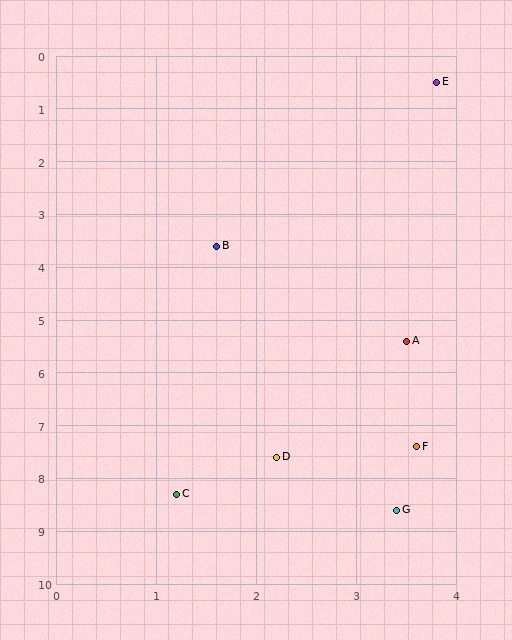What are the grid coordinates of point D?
Point D is at approximately (2.2, 7.6).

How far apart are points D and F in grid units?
Points D and F are about 1.4 grid units apart.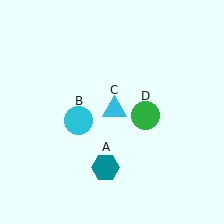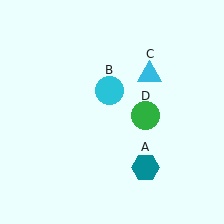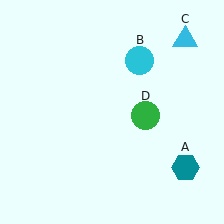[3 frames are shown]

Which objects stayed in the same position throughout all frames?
Green circle (object D) remained stationary.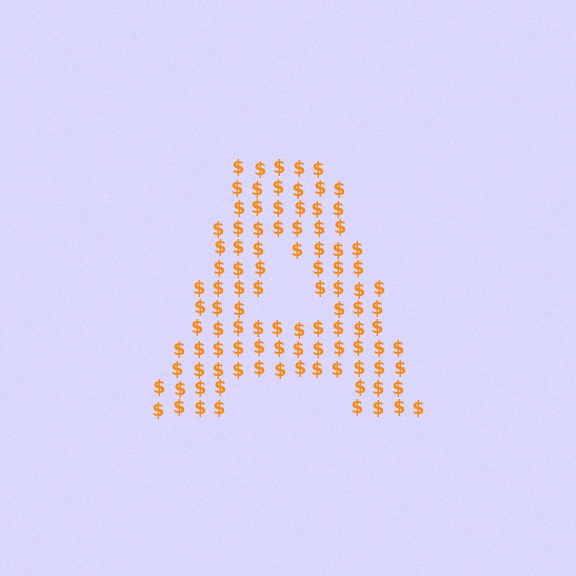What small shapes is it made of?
It is made of small dollar signs.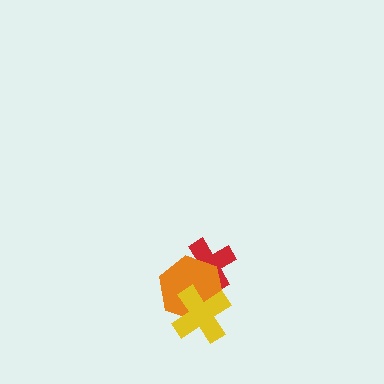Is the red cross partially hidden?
Yes, it is partially covered by another shape.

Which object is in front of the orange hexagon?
The yellow cross is in front of the orange hexagon.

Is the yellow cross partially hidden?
No, no other shape covers it.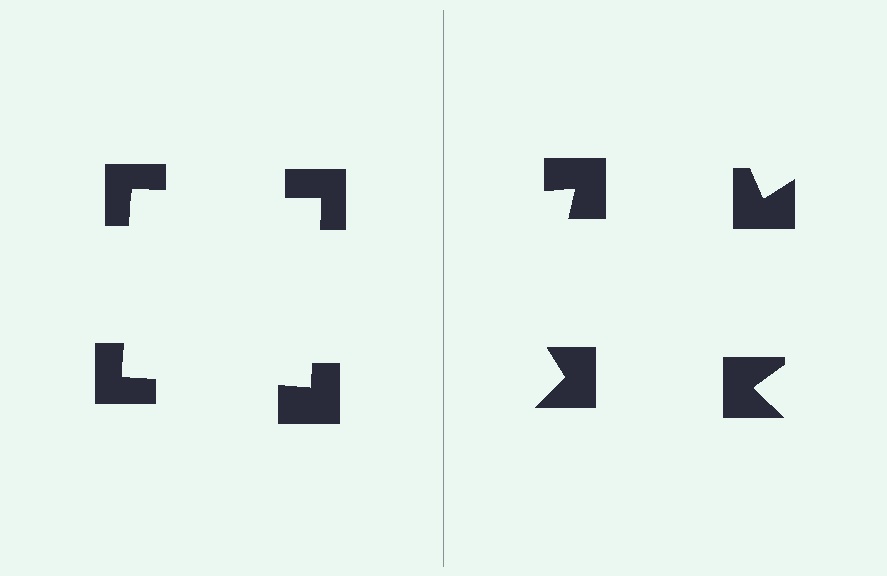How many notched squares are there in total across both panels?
8 — 4 on each side.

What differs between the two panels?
The notched squares are positioned identically on both sides; only the wedge orientations differ. On the left they align to a square; on the right they are misaligned.